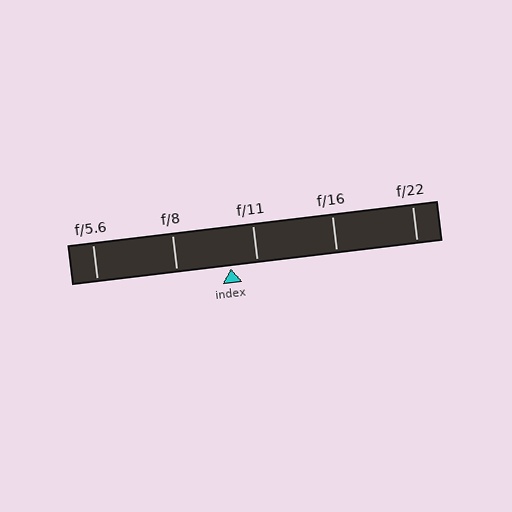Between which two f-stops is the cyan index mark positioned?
The index mark is between f/8 and f/11.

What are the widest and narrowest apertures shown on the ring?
The widest aperture shown is f/5.6 and the narrowest is f/22.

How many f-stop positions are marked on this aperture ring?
There are 5 f-stop positions marked.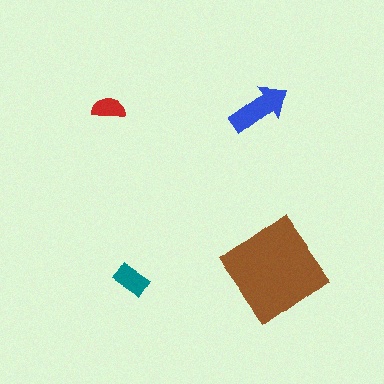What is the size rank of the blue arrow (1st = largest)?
2nd.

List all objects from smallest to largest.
The red semicircle, the teal rectangle, the blue arrow, the brown diamond.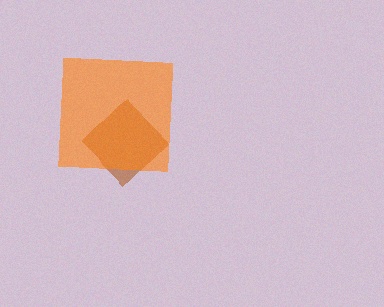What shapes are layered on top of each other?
The layered shapes are: a brown diamond, an orange square.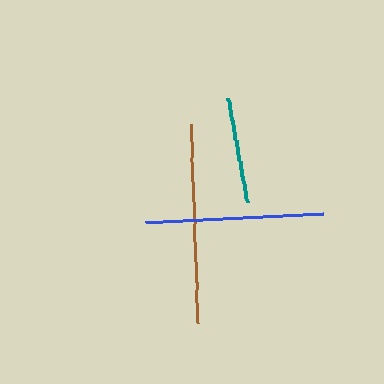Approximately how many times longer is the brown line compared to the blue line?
The brown line is approximately 1.1 times the length of the blue line.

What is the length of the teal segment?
The teal segment is approximately 106 pixels long.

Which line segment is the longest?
The brown line is the longest at approximately 199 pixels.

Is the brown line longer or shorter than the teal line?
The brown line is longer than the teal line.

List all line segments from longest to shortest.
From longest to shortest: brown, blue, teal.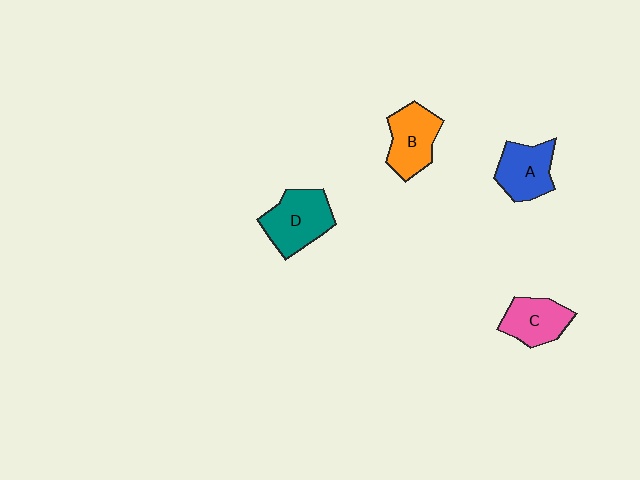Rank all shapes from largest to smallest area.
From largest to smallest: D (teal), B (orange), A (blue), C (pink).